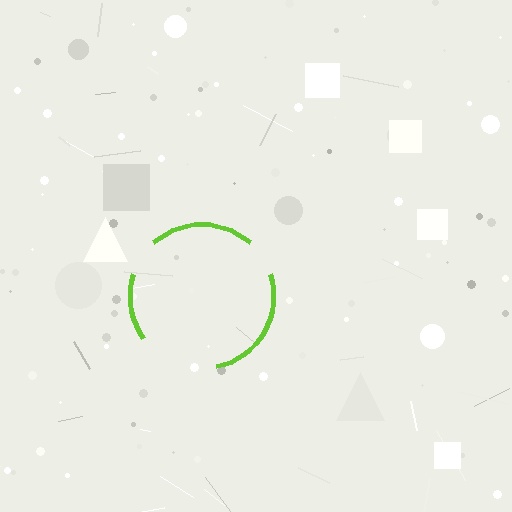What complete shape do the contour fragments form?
The contour fragments form a circle.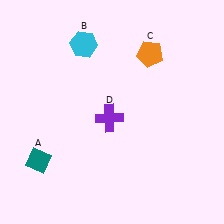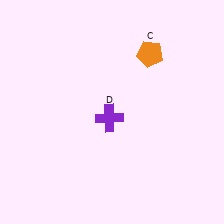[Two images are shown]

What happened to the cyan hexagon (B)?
The cyan hexagon (B) was removed in Image 2. It was in the top-left area of Image 1.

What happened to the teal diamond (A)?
The teal diamond (A) was removed in Image 2. It was in the bottom-left area of Image 1.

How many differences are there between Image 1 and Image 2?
There are 2 differences between the two images.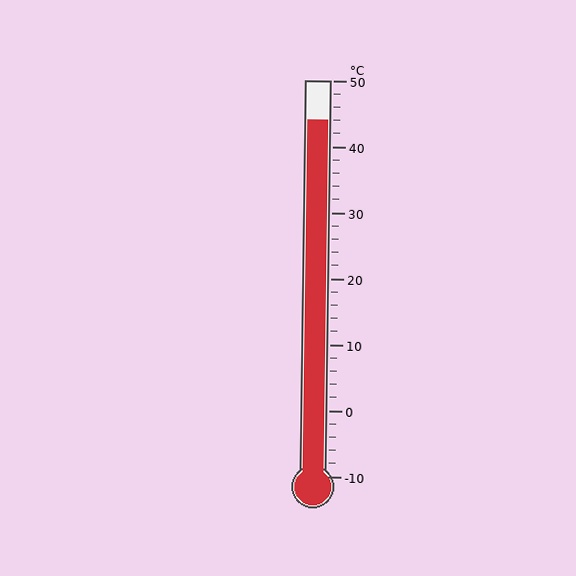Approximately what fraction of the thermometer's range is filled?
The thermometer is filled to approximately 90% of its range.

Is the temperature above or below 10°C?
The temperature is above 10°C.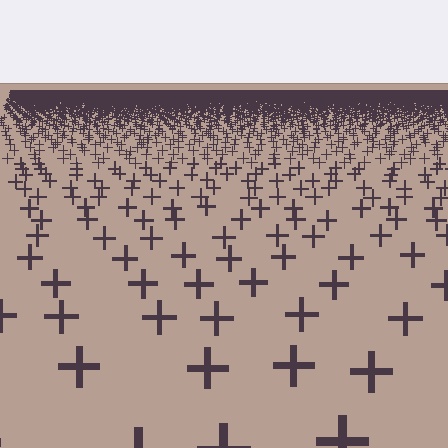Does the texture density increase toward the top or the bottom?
Density increases toward the top.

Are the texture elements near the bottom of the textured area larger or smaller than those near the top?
Larger. Near the bottom, elements are closer to the viewer and appear at a bigger on-screen size.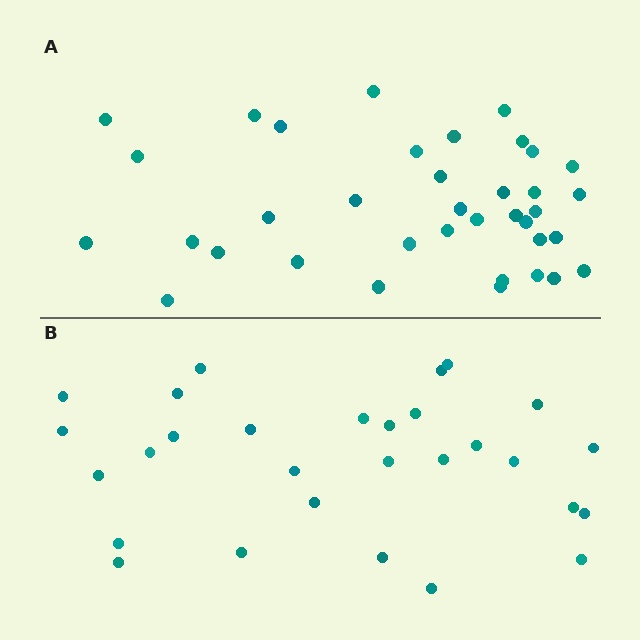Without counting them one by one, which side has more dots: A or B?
Region A (the top region) has more dots.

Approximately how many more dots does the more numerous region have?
Region A has roughly 8 or so more dots than region B.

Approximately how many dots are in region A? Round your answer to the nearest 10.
About 40 dots. (The exact count is 37, which rounds to 40.)